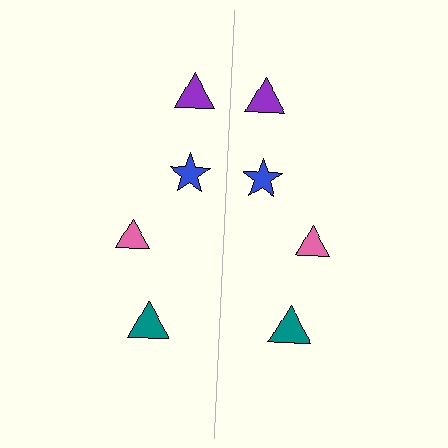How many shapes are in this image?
There are 8 shapes in this image.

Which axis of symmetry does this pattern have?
The pattern has a vertical axis of symmetry running through the center of the image.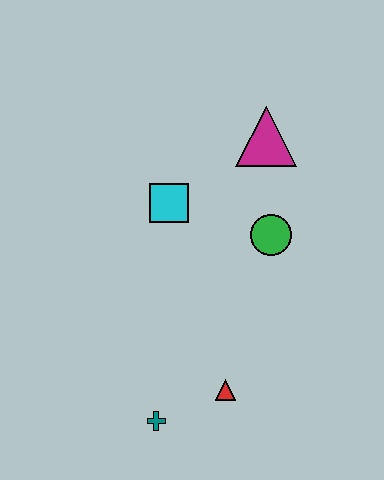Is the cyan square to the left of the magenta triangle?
Yes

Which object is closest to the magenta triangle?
The green circle is closest to the magenta triangle.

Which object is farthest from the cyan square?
The teal cross is farthest from the cyan square.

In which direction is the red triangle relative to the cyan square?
The red triangle is below the cyan square.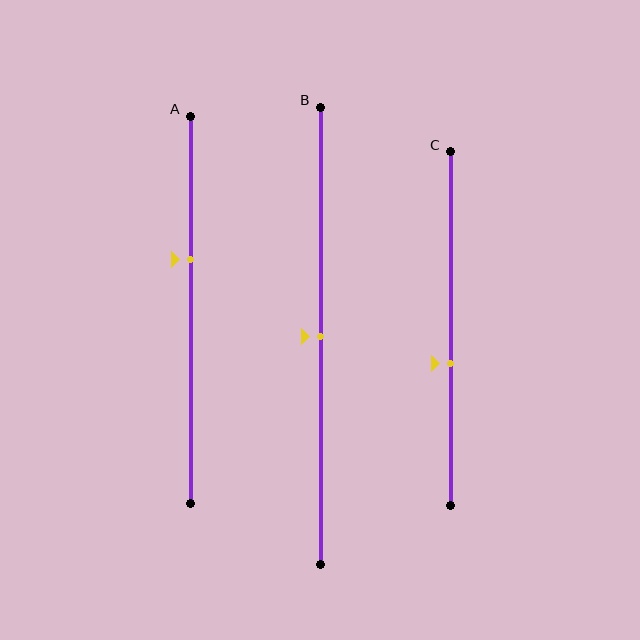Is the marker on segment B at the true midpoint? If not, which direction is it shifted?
Yes, the marker on segment B is at the true midpoint.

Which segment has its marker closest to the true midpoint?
Segment B has its marker closest to the true midpoint.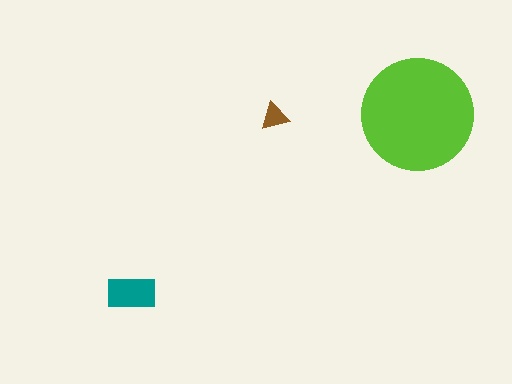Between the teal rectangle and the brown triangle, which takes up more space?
The teal rectangle.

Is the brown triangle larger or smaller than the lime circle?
Smaller.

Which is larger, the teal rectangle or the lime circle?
The lime circle.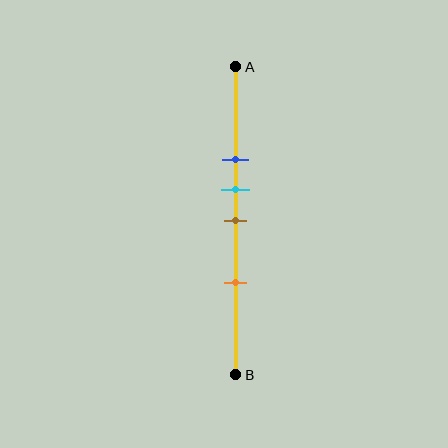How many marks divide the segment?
There are 4 marks dividing the segment.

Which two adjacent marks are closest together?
The cyan and brown marks are the closest adjacent pair.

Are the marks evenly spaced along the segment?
No, the marks are not evenly spaced.